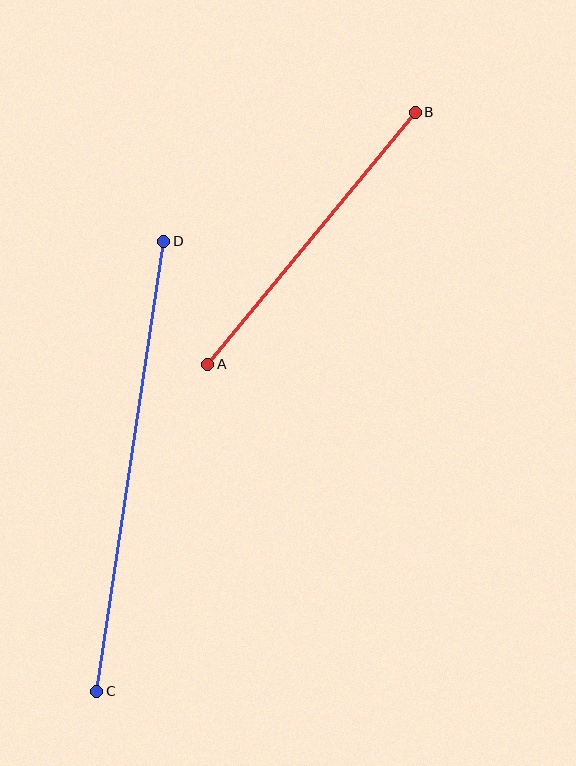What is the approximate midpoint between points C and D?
The midpoint is at approximately (130, 466) pixels.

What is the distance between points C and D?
The distance is approximately 455 pixels.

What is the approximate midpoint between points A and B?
The midpoint is at approximately (312, 238) pixels.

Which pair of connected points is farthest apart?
Points C and D are farthest apart.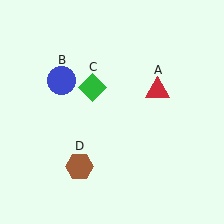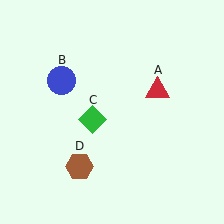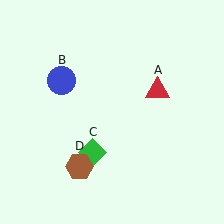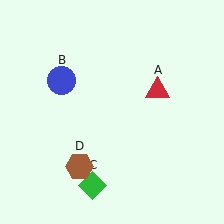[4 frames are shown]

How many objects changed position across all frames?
1 object changed position: green diamond (object C).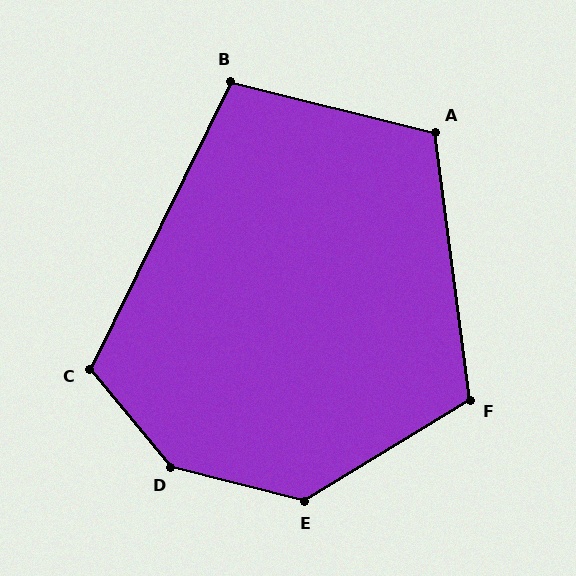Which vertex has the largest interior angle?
D, at approximately 144 degrees.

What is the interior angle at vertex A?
Approximately 111 degrees (obtuse).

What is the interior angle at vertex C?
Approximately 114 degrees (obtuse).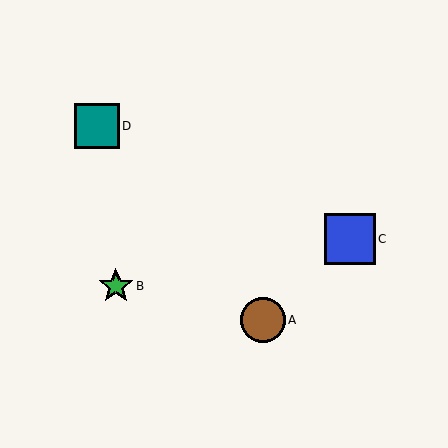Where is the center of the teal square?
The center of the teal square is at (97, 126).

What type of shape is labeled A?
Shape A is a brown circle.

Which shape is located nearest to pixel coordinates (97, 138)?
The teal square (labeled D) at (97, 126) is nearest to that location.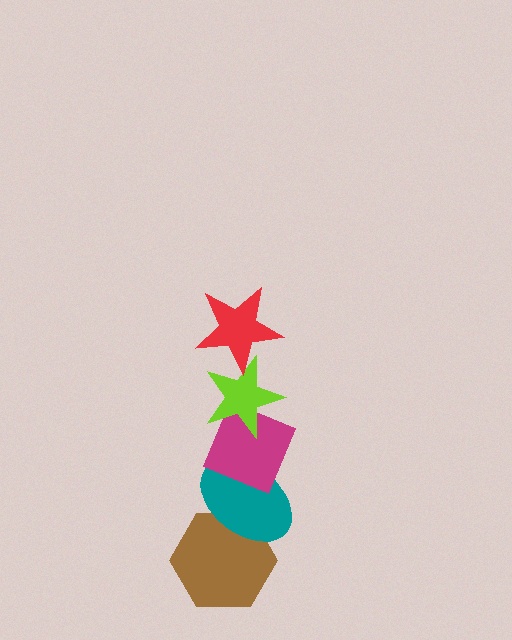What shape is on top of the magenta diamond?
The lime star is on top of the magenta diamond.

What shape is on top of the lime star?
The red star is on top of the lime star.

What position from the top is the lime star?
The lime star is 2nd from the top.